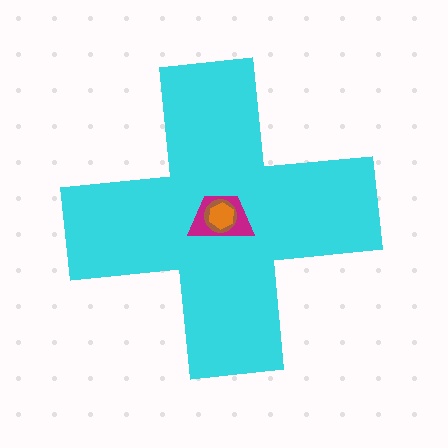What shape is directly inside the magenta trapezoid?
The brown circle.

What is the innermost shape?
The orange hexagon.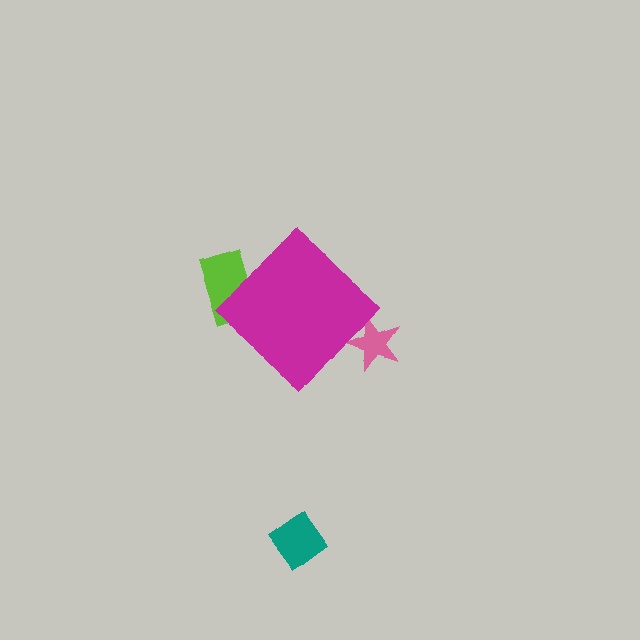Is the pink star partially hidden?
Yes, the pink star is partially hidden behind the magenta diamond.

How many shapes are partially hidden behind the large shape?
2 shapes are partially hidden.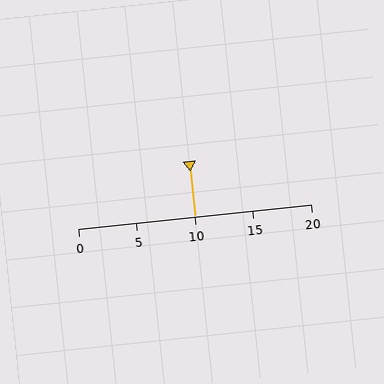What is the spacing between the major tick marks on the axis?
The major ticks are spaced 5 apart.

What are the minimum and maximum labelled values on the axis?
The axis runs from 0 to 20.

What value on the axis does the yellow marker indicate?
The marker indicates approximately 10.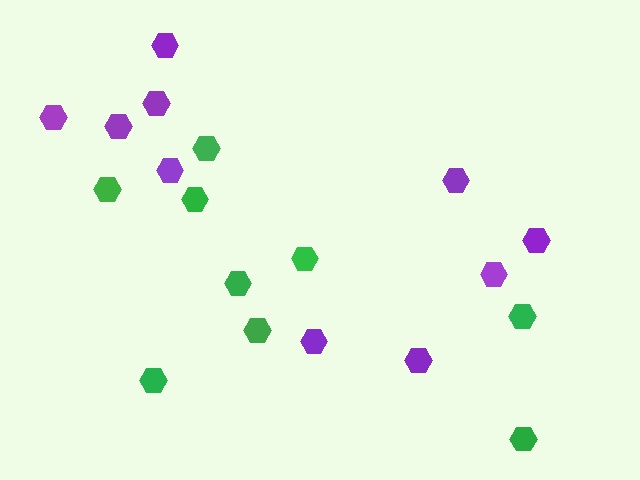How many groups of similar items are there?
There are 2 groups: one group of purple hexagons (10) and one group of green hexagons (9).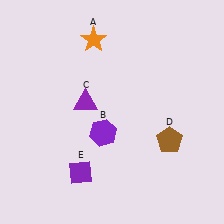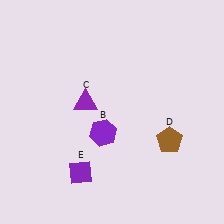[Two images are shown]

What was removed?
The orange star (A) was removed in Image 2.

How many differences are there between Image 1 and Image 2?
There is 1 difference between the two images.